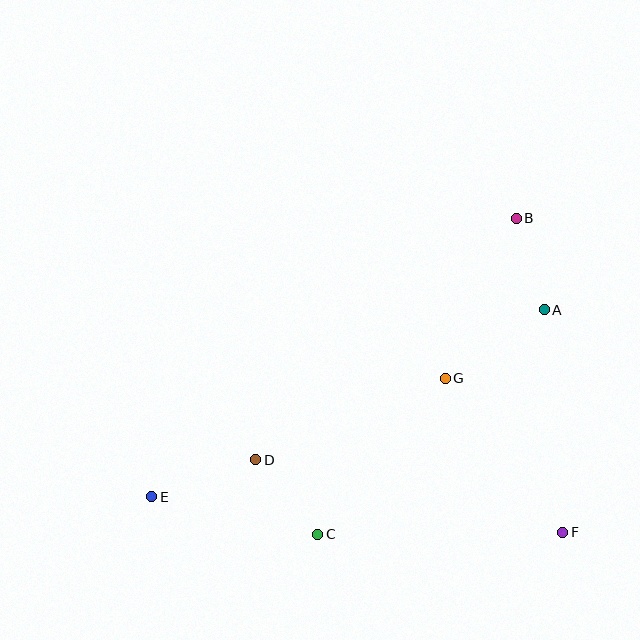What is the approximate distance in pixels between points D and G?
The distance between D and G is approximately 206 pixels.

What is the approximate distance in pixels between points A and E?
The distance between A and E is approximately 435 pixels.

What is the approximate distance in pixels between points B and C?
The distance between B and C is approximately 373 pixels.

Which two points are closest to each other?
Points A and B are closest to each other.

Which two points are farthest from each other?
Points B and E are farthest from each other.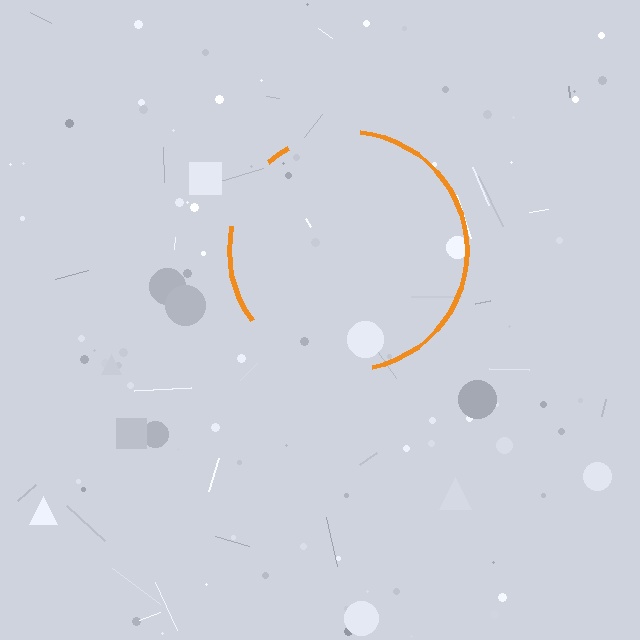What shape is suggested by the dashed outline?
The dashed outline suggests a circle.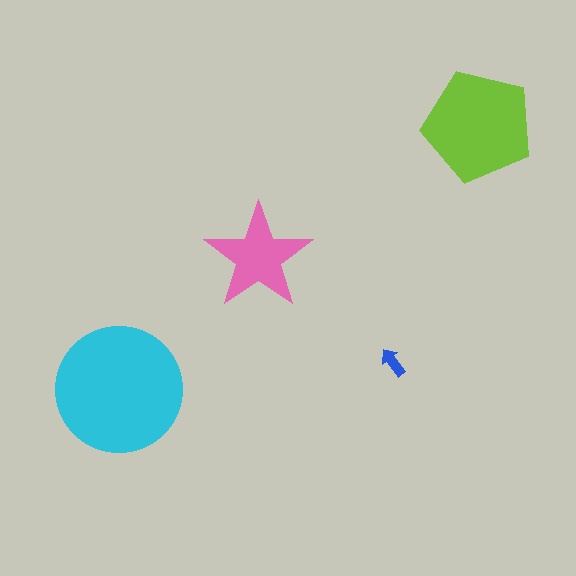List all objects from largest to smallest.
The cyan circle, the lime pentagon, the pink star, the blue arrow.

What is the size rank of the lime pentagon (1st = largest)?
2nd.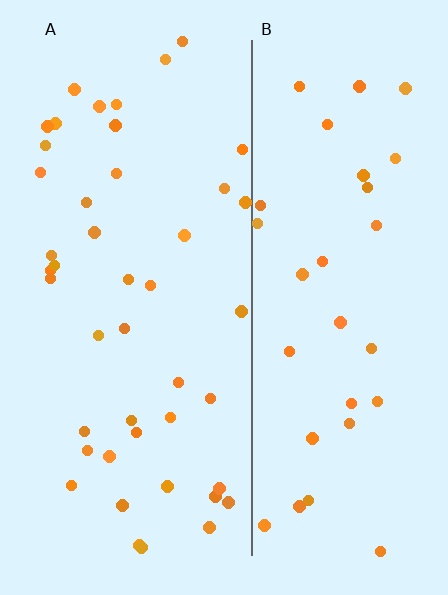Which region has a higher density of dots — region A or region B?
A (the left).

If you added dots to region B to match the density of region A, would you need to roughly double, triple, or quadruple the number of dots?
Approximately double.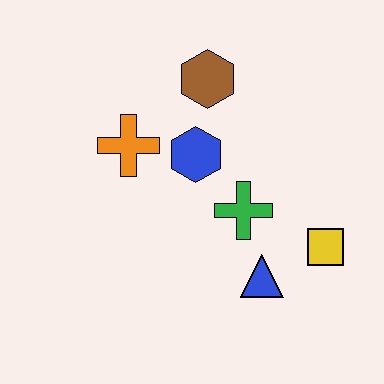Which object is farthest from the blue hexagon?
The yellow square is farthest from the blue hexagon.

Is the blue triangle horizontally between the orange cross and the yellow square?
Yes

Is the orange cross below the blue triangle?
No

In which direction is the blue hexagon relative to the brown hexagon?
The blue hexagon is below the brown hexagon.